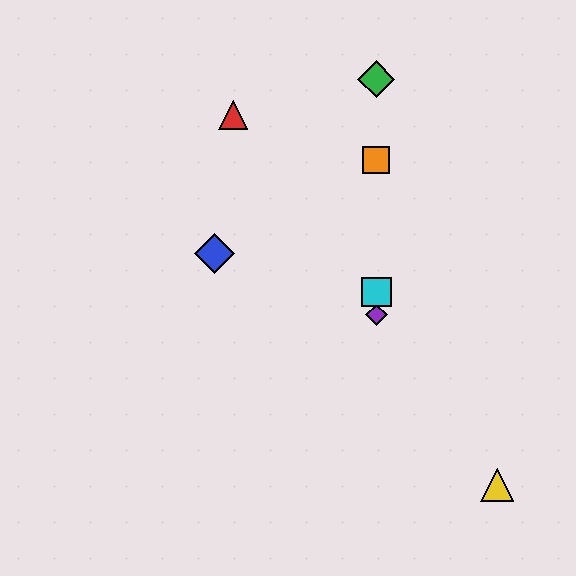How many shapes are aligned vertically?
4 shapes (the green diamond, the purple diamond, the orange square, the cyan square) are aligned vertically.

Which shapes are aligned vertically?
The green diamond, the purple diamond, the orange square, the cyan square are aligned vertically.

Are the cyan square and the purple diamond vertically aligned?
Yes, both are at x≈376.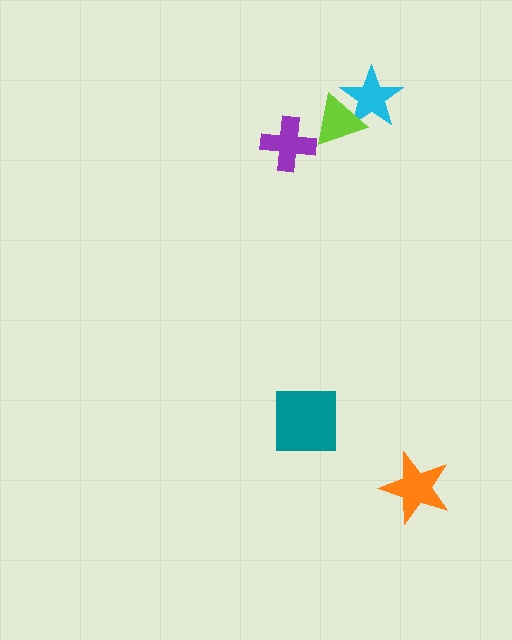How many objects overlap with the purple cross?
0 objects overlap with the purple cross.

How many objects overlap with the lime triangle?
1 object overlaps with the lime triangle.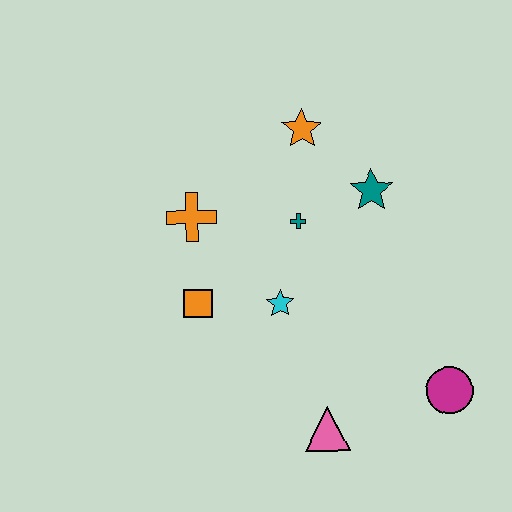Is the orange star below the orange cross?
No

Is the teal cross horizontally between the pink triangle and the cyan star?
Yes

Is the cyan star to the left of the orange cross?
No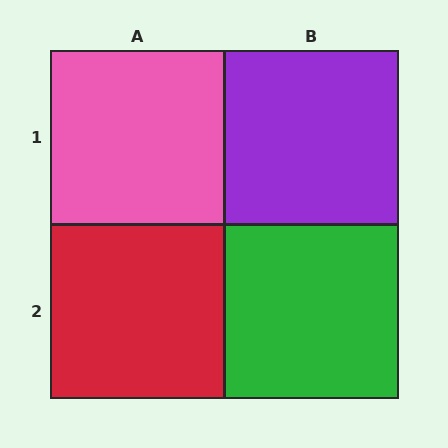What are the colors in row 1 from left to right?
Pink, purple.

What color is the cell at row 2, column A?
Red.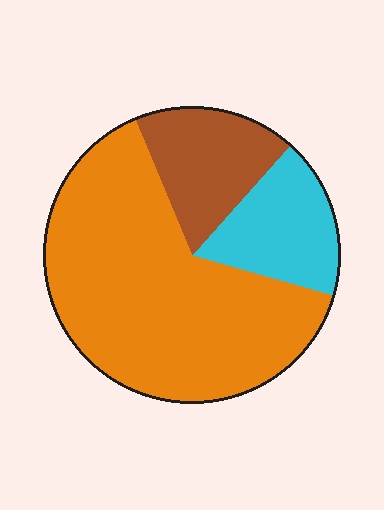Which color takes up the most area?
Orange, at roughly 65%.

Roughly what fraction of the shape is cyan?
Cyan covers around 20% of the shape.